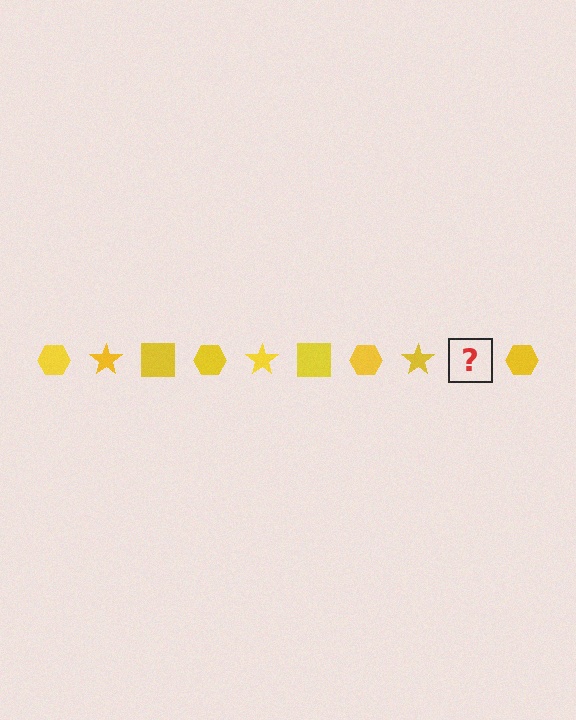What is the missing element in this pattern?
The missing element is a yellow square.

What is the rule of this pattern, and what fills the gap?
The rule is that the pattern cycles through hexagon, star, square shapes in yellow. The gap should be filled with a yellow square.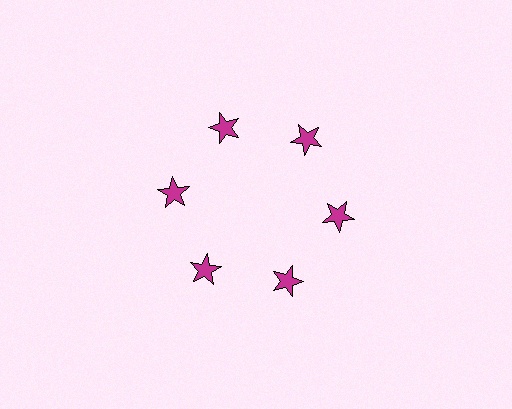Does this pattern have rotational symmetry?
Yes, this pattern has 6-fold rotational symmetry. It looks the same after rotating 60 degrees around the center.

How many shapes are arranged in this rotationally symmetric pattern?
There are 6 shapes, arranged in 6 groups of 1.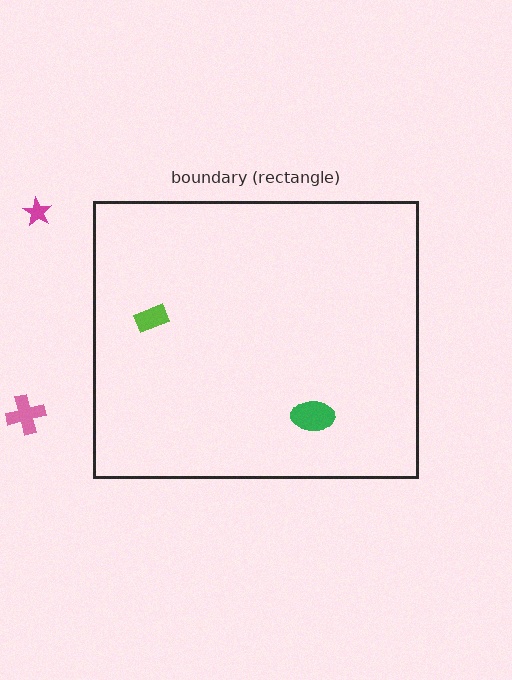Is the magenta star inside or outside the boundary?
Outside.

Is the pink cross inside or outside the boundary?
Outside.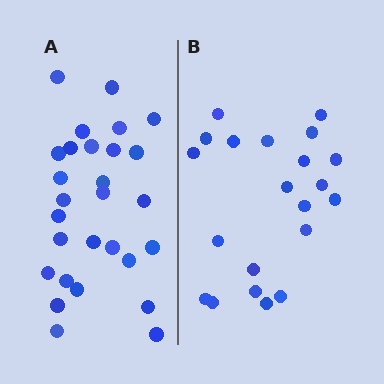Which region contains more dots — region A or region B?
Region A (the left region) has more dots.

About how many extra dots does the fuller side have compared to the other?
Region A has roughly 8 or so more dots than region B.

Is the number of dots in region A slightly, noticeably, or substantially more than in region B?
Region A has noticeably more, but not dramatically so. The ratio is roughly 1.3 to 1.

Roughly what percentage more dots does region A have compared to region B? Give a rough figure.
About 35% more.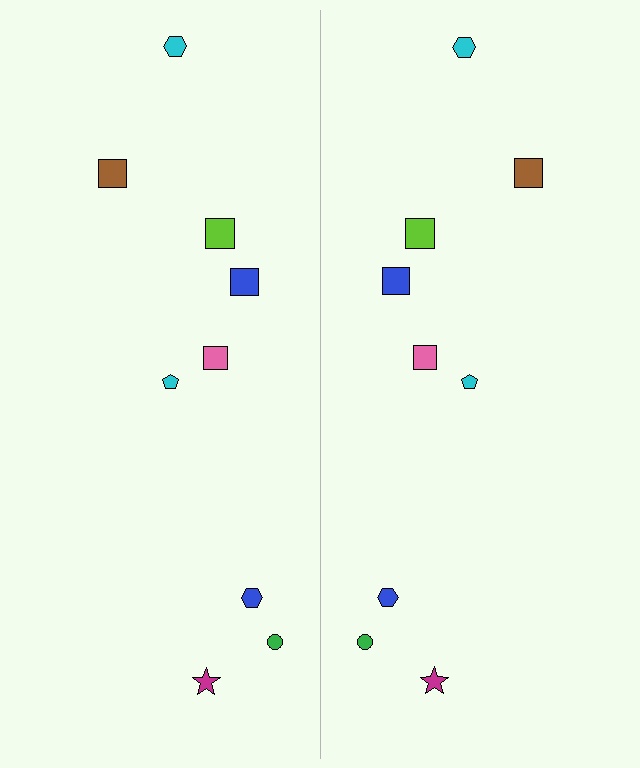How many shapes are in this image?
There are 18 shapes in this image.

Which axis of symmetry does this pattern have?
The pattern has a vertical axis of symmetry running through the center of the image.